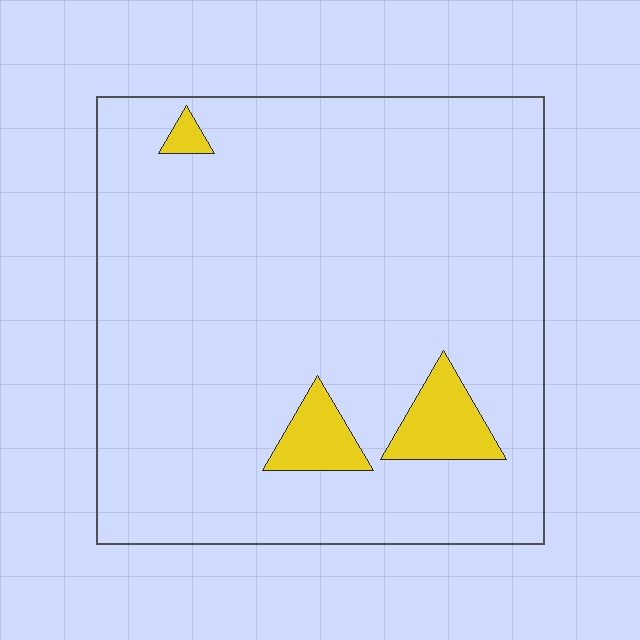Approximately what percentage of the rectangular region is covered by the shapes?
Approximately 5%.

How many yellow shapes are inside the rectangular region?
3.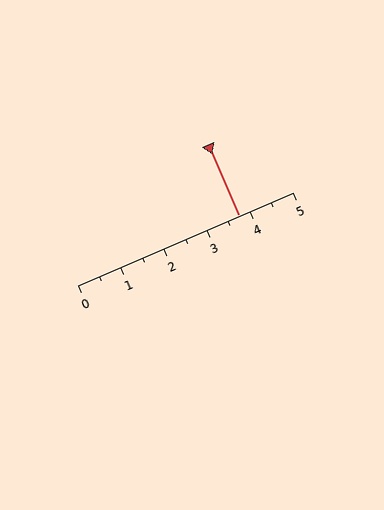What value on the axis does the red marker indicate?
The marker indicates approximately 3.8.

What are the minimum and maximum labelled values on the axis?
The axis runs from 0 to 5.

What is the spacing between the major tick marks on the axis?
The major ticks are spaced 1 apart.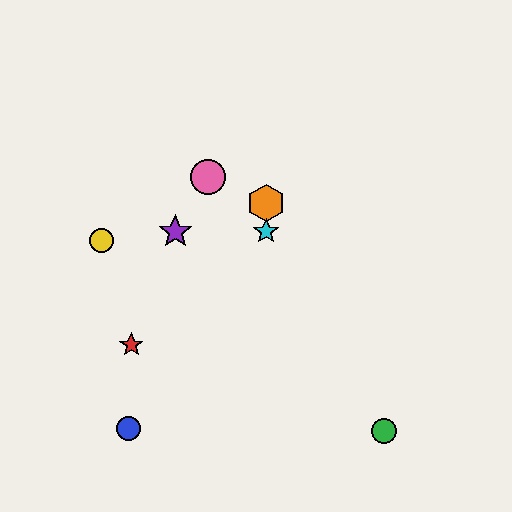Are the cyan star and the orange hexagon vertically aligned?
Yes, both are at x≈266.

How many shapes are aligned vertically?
2 shapes (the orange hexagon, the cyan star) are aligned vertically.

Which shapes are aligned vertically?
The orange hexagon, the cyan star are aligned vertically.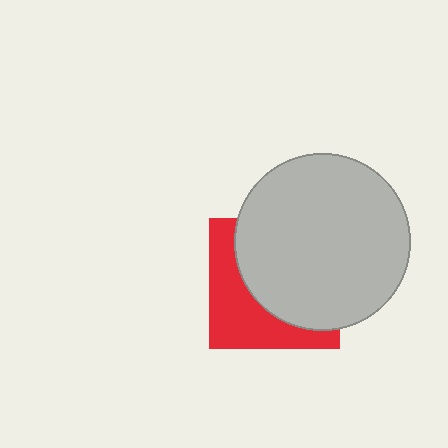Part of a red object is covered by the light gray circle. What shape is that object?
It is a square.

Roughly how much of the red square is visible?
A small part of it is visible (roughly 40%).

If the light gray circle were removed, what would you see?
You would see the complete red square.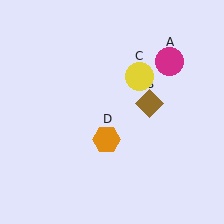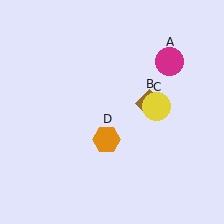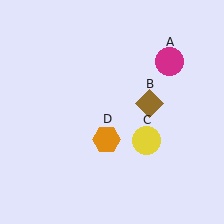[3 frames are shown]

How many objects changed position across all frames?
1 object changed position: yellow circle (object C).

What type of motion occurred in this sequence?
The yellow circle (object C) rotated clockwise around the center of the scene.